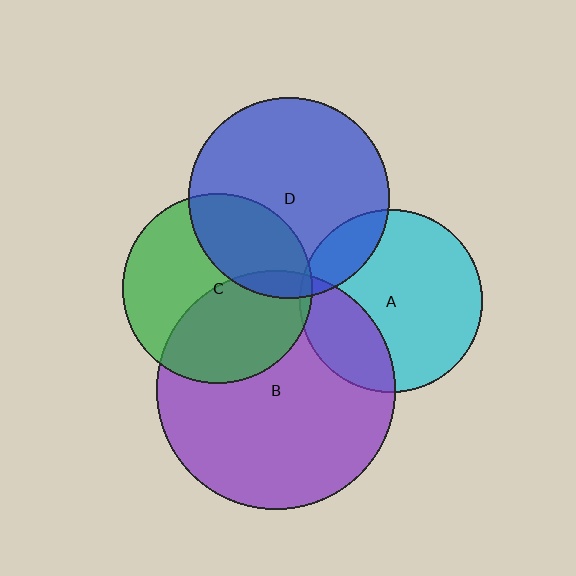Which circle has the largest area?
Circle B (purple).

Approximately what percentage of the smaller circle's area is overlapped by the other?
Approximately 45%.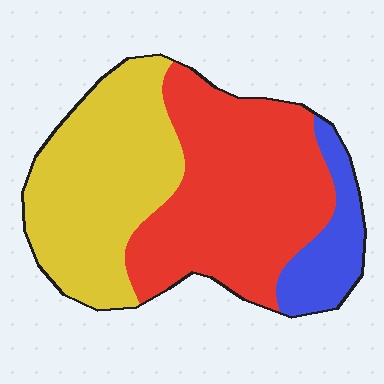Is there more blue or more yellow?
Yellow.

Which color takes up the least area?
Blue, at roughly 15%.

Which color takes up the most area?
Red, at roughly 50%.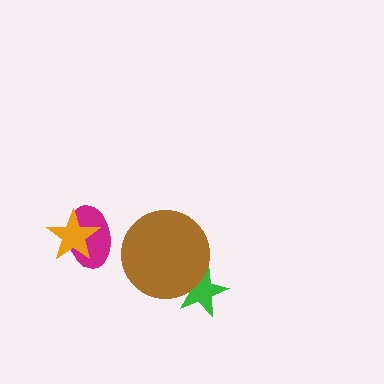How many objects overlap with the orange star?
1 object overlaps with the orange star.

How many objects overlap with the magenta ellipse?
1 object overlaps with the magenta ellipse.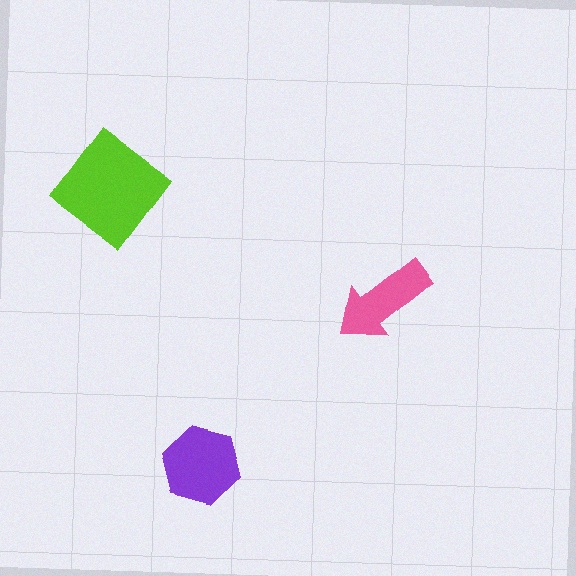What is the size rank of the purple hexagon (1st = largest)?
2nd.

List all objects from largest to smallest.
The lime diamond, the purple hexagon, the pink arrow.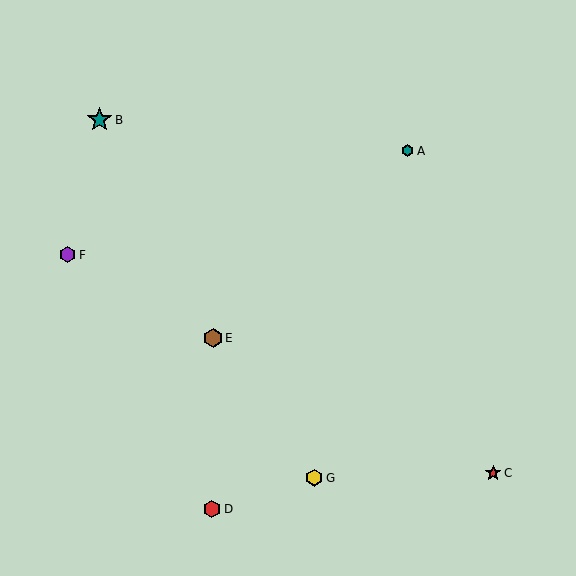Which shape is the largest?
The teal star (labeled B) is the largest.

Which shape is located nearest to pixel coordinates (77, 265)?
The purple hexagon (labeled F) at (68, 255) is nearest to that location.